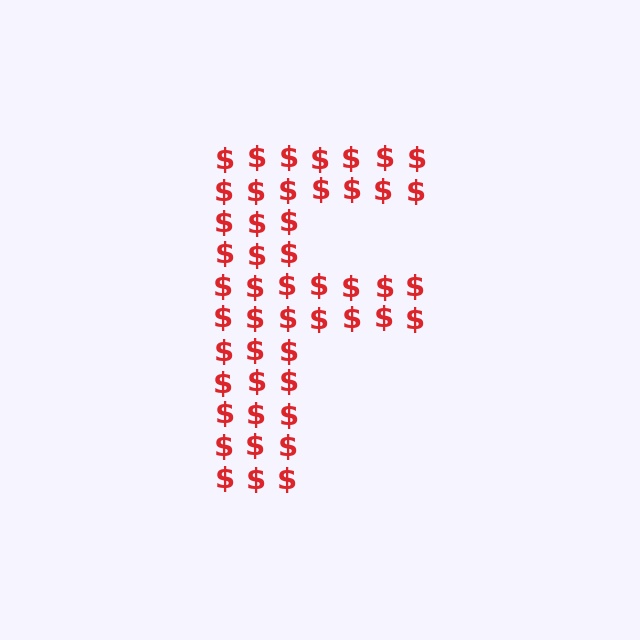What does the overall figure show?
The overall figure shows the letter F.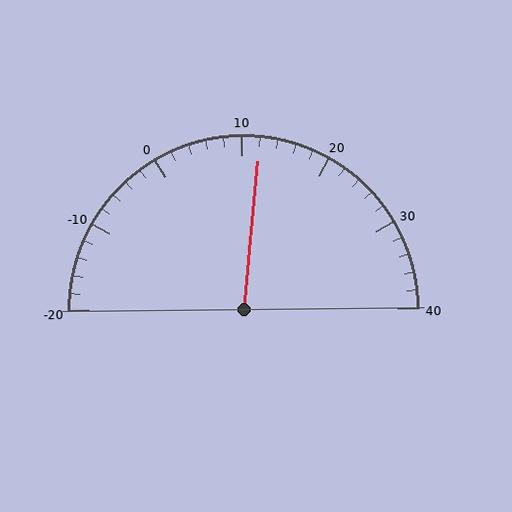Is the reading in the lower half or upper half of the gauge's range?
The reading is in the upper half of the range (-20 to 40).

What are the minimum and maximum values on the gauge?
The gauge ranges from -20 to 40.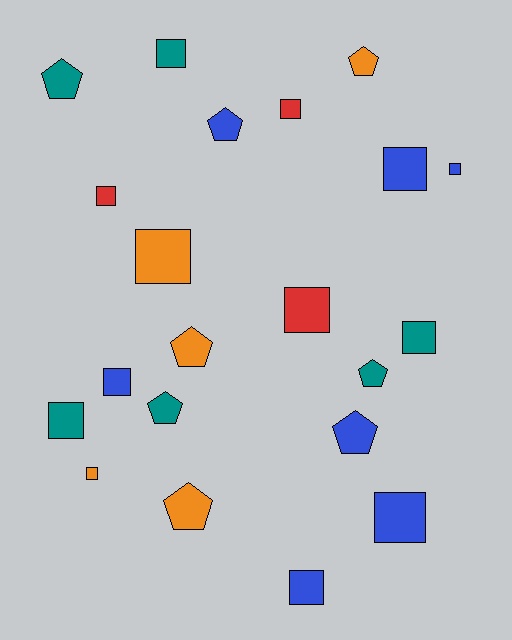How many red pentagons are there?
There are no red pentagons.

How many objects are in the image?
There are 21 objects.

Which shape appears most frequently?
Square, with 13 objects.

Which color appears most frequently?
Blue, with 7 objects.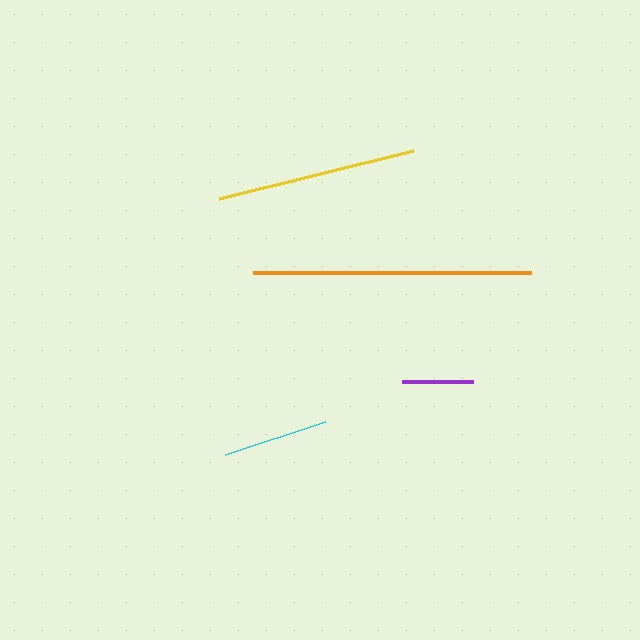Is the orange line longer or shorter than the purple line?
The orange line is longer than the purple line.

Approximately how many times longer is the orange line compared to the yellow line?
The orange line is approximately 1.4 times the length of the yellow line.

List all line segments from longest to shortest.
From longest to shortest: orange, yellow, cyan, purple.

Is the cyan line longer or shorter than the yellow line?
The yellow line is longer than the cyan line.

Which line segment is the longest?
The orange line is the longest at approximately 278 pixels.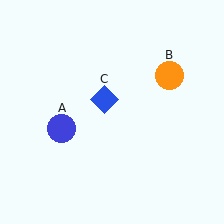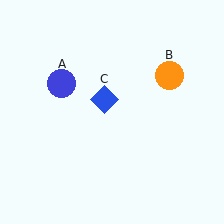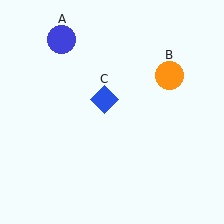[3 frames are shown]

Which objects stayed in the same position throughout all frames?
Orange circle (object B) and blue diamond (object C) remained stationary.